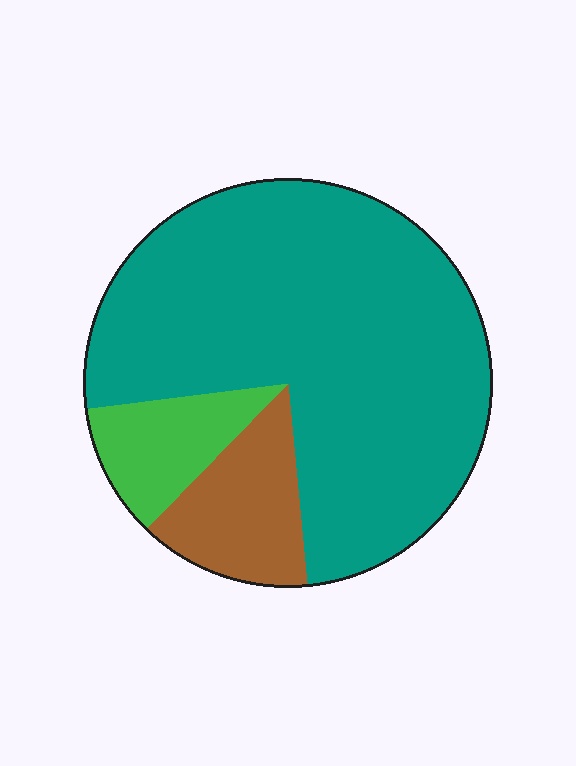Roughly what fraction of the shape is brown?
Brown takes up less than a sixth of the shape.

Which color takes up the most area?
Teal, at roughly 75%.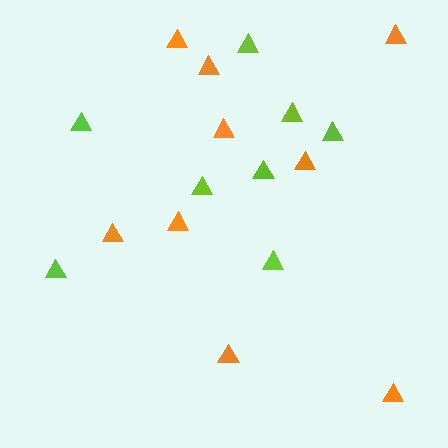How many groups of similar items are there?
There are 2 groups: one group of lime triangles (8) and one group of orange triangles (9).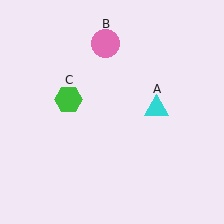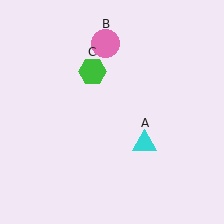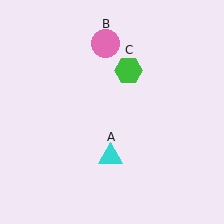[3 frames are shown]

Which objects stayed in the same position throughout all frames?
Pink circle (object B) remained stationary.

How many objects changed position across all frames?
2 objects changed position: cyan triangle (object A), green hexagon (object C).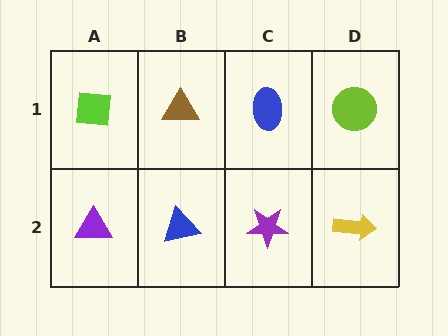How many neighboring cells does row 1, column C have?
3.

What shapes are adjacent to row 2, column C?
A blue ellipse (row 1, column C), a blue triangle (row 2, column B), a yellow arrow (row 2, column D).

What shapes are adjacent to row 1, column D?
A yellow arrow (row 2, column D), a blue ellipse (row 1, column C).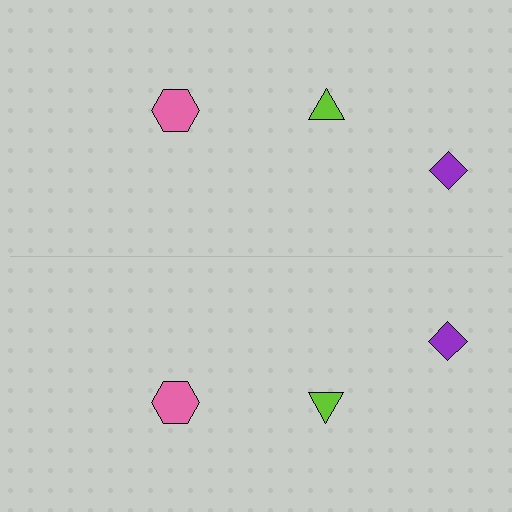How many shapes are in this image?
There are 6 shapes in this image.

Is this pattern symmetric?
Yes, this pattern has bilateral (reflection) symmetry.